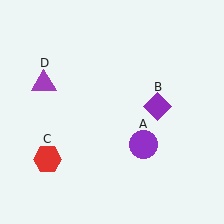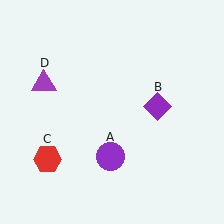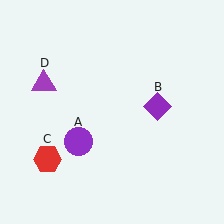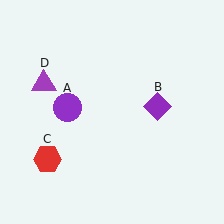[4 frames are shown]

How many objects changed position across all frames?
1 object changed position: purple circle (object A).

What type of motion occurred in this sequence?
The purple circle (object A) rotated clockwise around the center of the scene.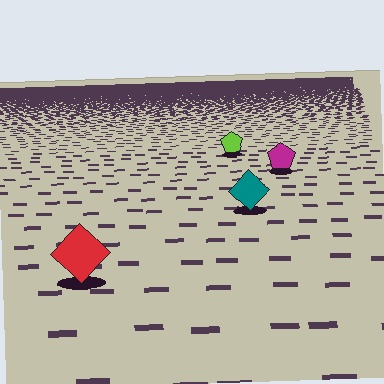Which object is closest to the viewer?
The red diamond is closest. The texture marks near it are larger and more spread out.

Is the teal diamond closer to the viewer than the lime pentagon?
Yes. The teal diamond is closer — you can tell from the texture gradient: the ground texture is coarser near it.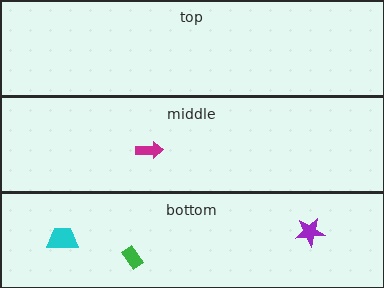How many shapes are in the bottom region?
3.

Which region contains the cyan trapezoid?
The bottom region.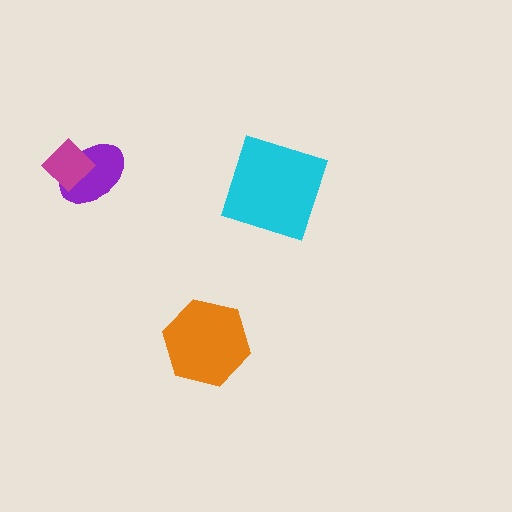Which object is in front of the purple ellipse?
The magenta diamond is in front of the purple ellipse.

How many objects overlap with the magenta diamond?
1 object overlaps with the magenta diamond.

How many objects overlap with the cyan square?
0 objects overlap with the cyan square.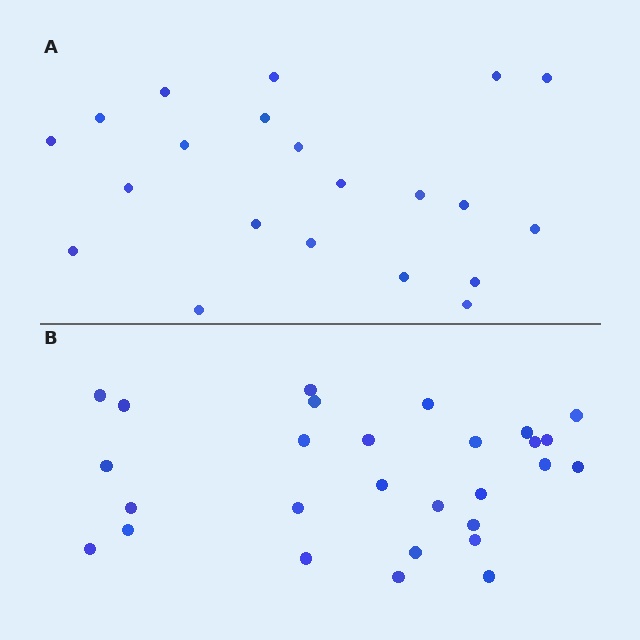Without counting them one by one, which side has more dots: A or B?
Region B (the bottom region) has more dots.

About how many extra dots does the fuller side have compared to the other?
Region B has roughly 8 or so more dots than region A.